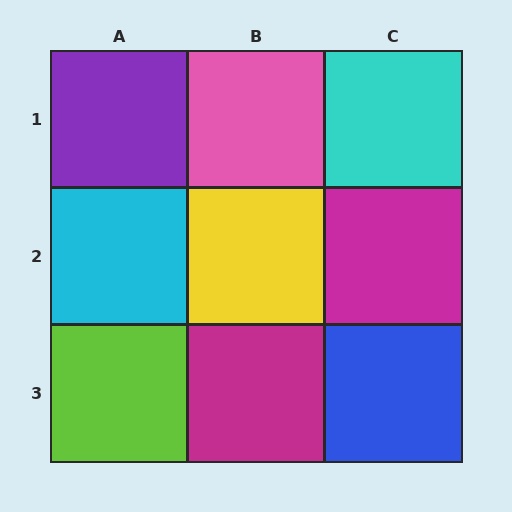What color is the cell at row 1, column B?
Pink.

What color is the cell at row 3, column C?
Blue.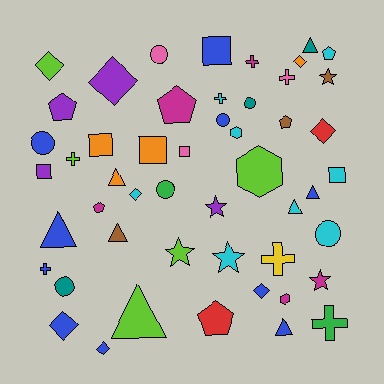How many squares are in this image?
There are 6 squares.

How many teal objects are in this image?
There are 3 teal objects.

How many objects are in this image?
There are 50 objects.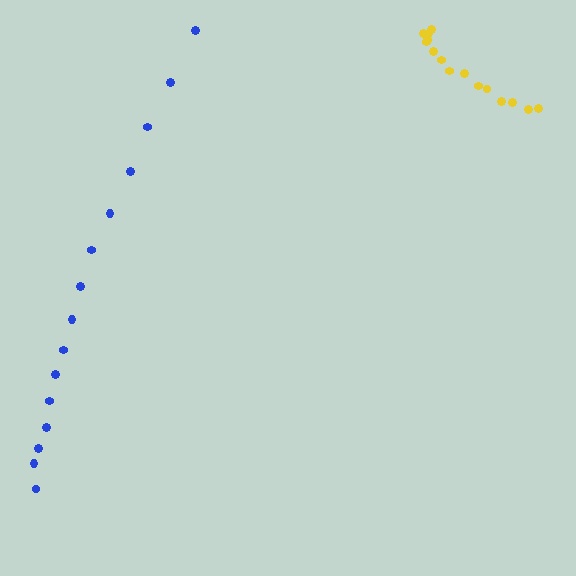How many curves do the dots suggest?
There are 2 distinct paths.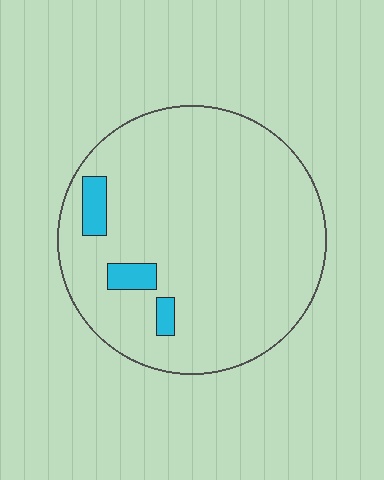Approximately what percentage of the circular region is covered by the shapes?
Approximately 5%.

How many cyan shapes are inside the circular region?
3.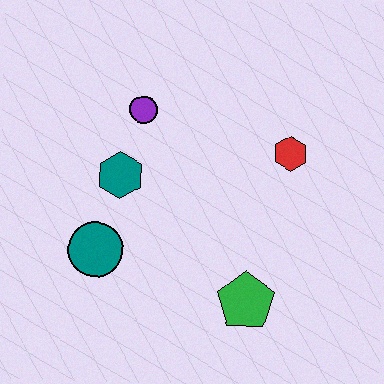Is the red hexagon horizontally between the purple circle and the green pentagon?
No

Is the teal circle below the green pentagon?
No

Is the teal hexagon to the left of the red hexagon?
Yes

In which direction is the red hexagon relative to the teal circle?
The red hexagon is to the right of the teal circle.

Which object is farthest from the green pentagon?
The purple circle is farthest from the green pentagon.